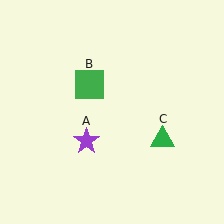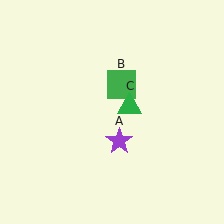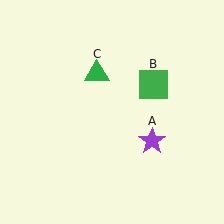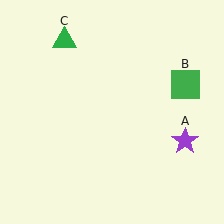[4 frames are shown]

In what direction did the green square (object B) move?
The green square (object B) moved right.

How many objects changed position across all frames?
3 objects changed position: purple star (object A), green square (object B), green triangle (object C).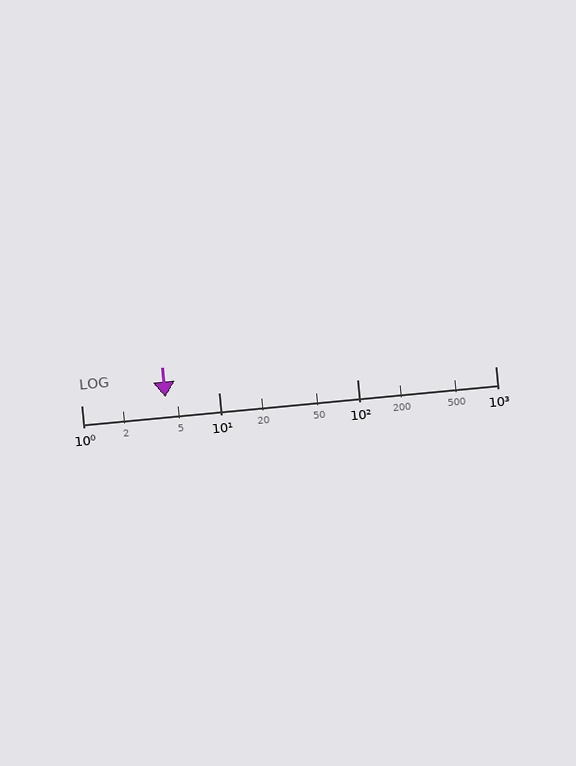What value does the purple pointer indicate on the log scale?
The pointer indicates approximately 4.1.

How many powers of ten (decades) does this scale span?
The scale spans 3 decades, from 1 to 1000.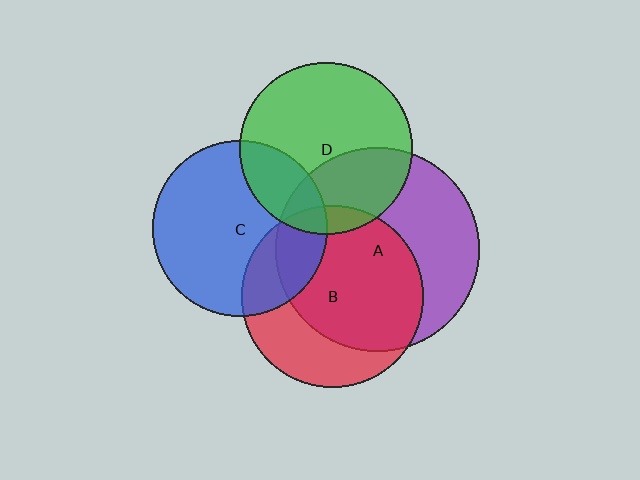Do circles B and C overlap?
Yes.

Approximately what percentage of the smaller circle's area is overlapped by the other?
Approximately 25%.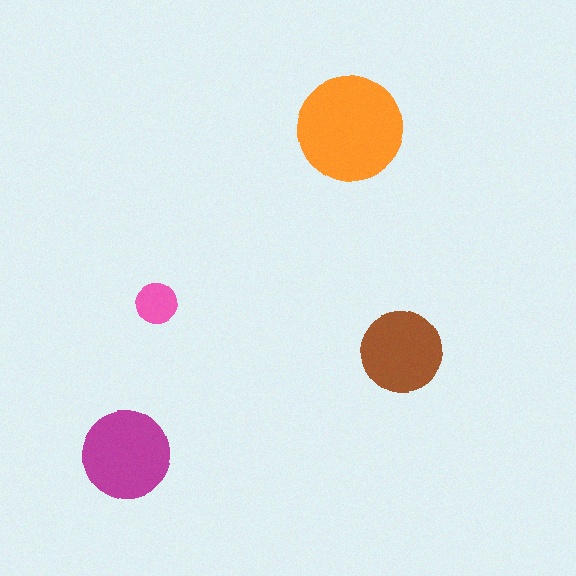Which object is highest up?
The orange circle is topmost.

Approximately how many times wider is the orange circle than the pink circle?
About 2.5 times wider.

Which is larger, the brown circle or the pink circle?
The brown one.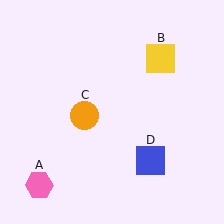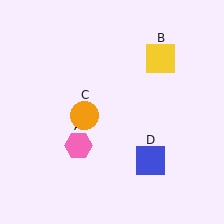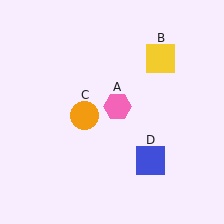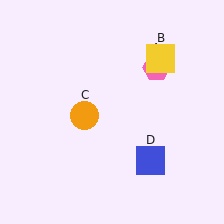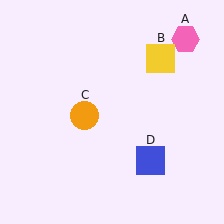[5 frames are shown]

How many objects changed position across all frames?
1 object changed position: pink hexagon (object A).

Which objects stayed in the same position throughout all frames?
Yellow square (object B) and orange circle (object C) and blue square (object D) remained stationary.